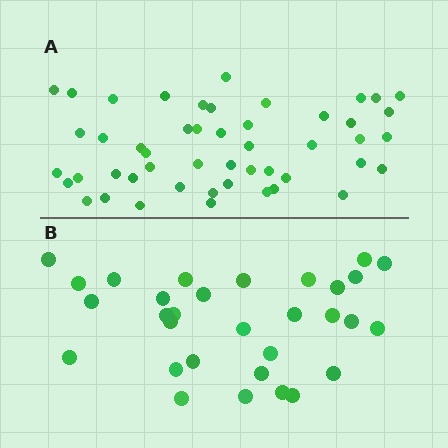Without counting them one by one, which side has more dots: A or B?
Region A (the top region) has more dots.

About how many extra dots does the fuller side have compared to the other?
Region A has approximately 20 more dots than region B.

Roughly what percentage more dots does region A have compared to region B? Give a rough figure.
About 60% more.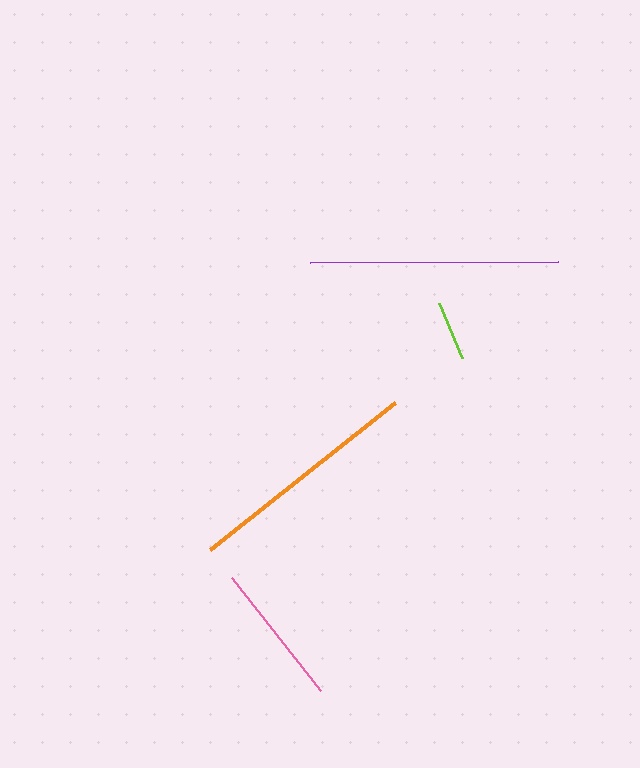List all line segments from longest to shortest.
From longest to shortest: purple, orange, pink, lime.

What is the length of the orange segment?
The orange segment is approximately 237 pixels long.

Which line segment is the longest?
The purple line is the longest at approximately 247 pixels.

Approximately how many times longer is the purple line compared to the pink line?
The purple line is approximately 1.7 times the length of the pink line.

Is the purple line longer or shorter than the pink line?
The purple line is longer than the pink line.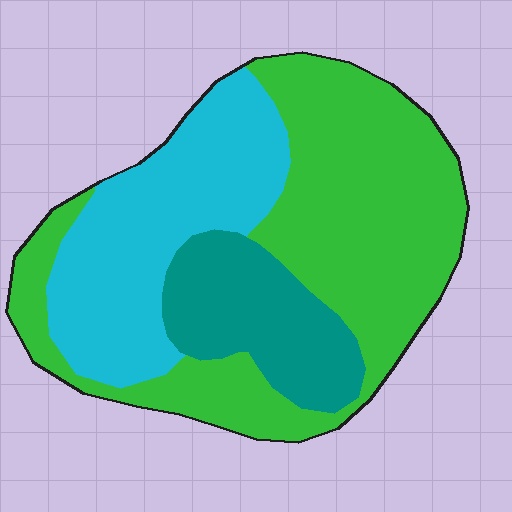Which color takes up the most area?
Green, at roughly 50%.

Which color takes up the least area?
Teal, at roughly 20%.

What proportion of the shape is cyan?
Cyan covers 31% of the shape.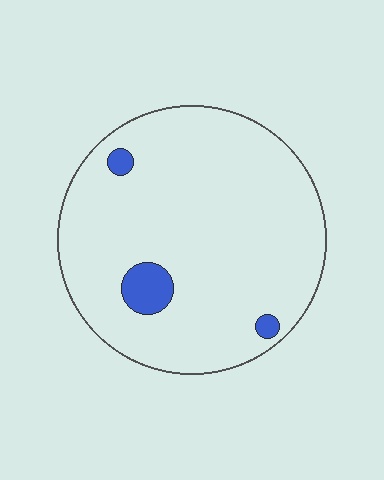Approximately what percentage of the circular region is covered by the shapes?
Approximately 5%.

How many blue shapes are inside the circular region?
3.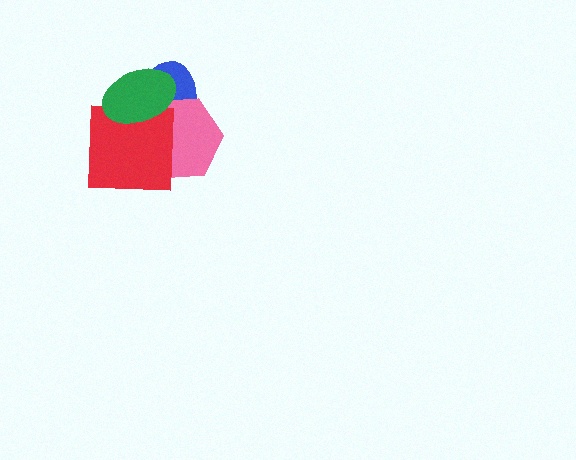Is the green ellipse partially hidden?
No, no other shape covers it.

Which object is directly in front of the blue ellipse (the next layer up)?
The pink hexagon is directly in front of the blue ellipse.